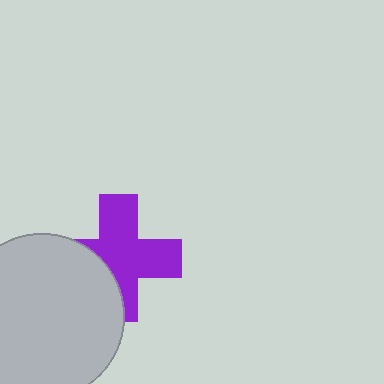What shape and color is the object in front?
The object in front is a light gray circle.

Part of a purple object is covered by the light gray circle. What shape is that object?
It is a cross.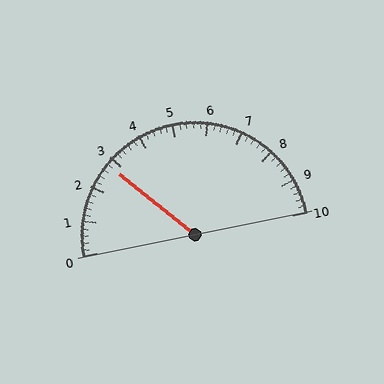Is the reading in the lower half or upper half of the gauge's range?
The reading is in the lower half of the range (0 to 10).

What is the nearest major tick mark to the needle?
The nearest major tick mark is 3.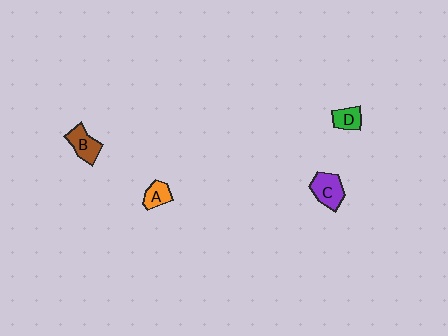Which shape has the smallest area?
Shape A (orange).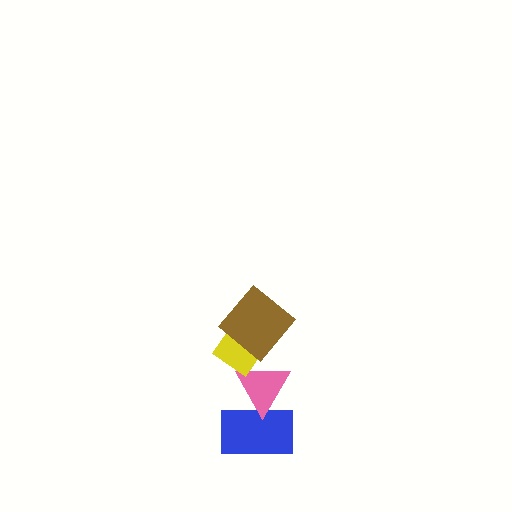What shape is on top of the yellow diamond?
The brown diamond is on top of the yellow diamond.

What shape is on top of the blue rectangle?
The pink triangle is on top of the blue rectangle.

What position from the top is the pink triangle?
The pink triangle is 3rd from the top.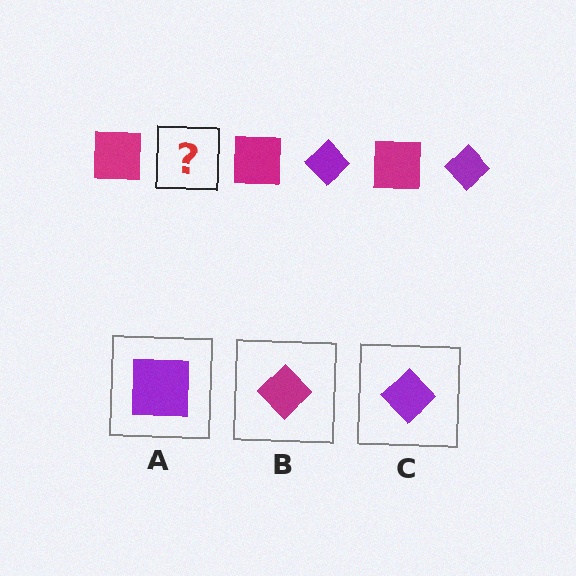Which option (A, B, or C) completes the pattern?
C.